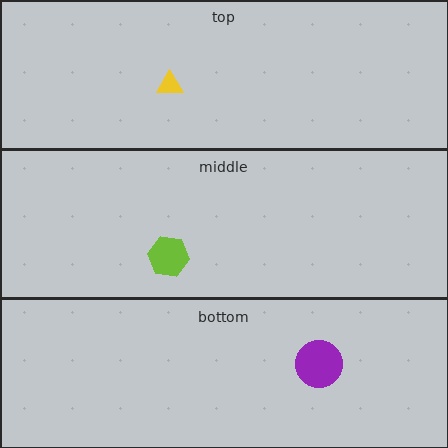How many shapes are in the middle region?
1.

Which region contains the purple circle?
The bottom region.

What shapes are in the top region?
The yellow triangle.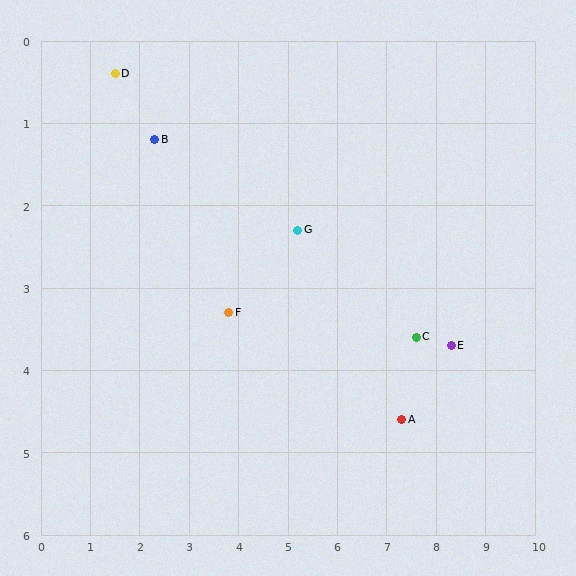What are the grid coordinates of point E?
Point E is at approximately (8.3, 3.7).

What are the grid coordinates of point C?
Point C is at approximately (7.6, 3.6).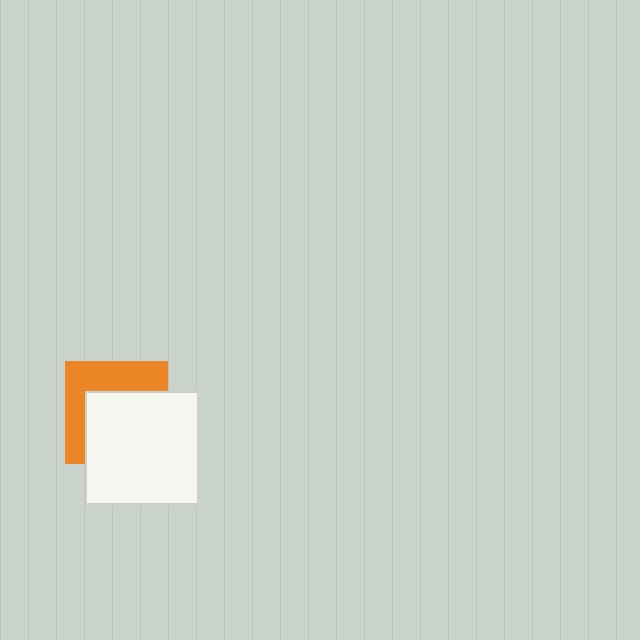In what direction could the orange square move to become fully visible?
The orange square could move toward the upper-left. That would shift it out from behind the white square entirely.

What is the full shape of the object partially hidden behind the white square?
The partially hidden object is an orange square.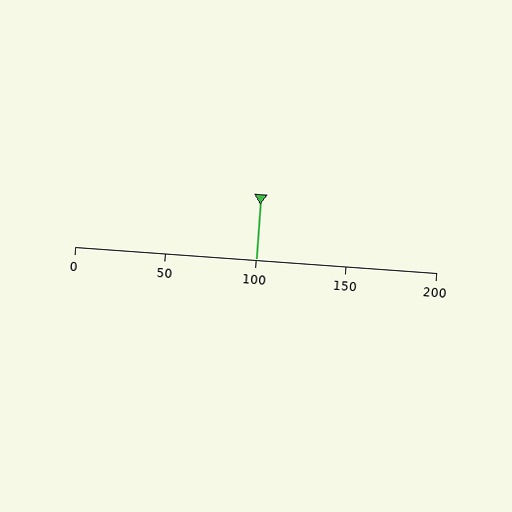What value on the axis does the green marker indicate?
The marker indicates approximately 100.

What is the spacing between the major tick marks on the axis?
The major ticks are spaced 50 apart.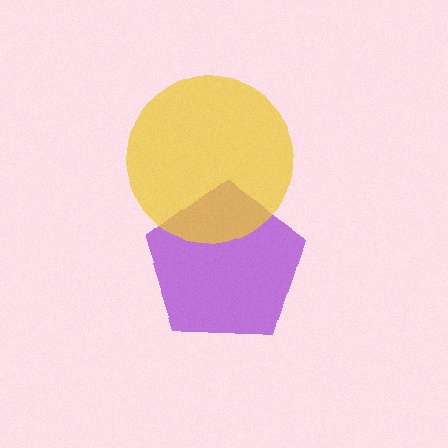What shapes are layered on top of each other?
The layered shapes are: a purple pentagon, a yellow circle.